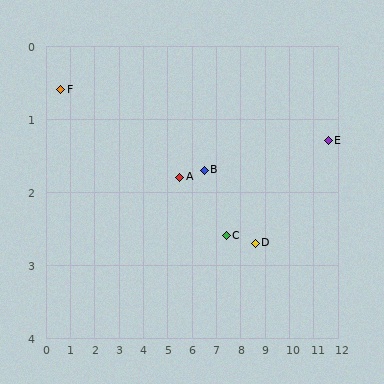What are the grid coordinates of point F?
Point F is at approximately (0.6, 0.6).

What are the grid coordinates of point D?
Point D is at approximately (8.6, 2.7).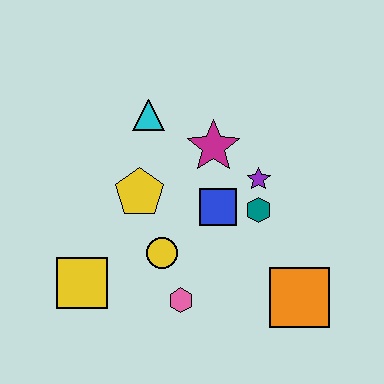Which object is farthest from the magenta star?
The yellow square is farthest from the magenta star.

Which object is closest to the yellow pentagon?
The yellow circle is closest to the yellow pentagon.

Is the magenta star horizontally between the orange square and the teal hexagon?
No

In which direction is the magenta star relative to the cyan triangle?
The magenta star is to the right of the cyan triangle.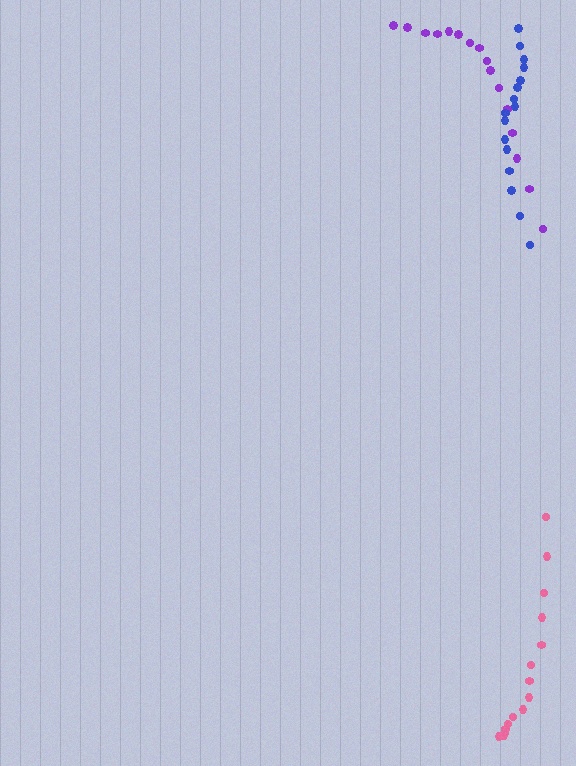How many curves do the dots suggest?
There are 3 distinct paths.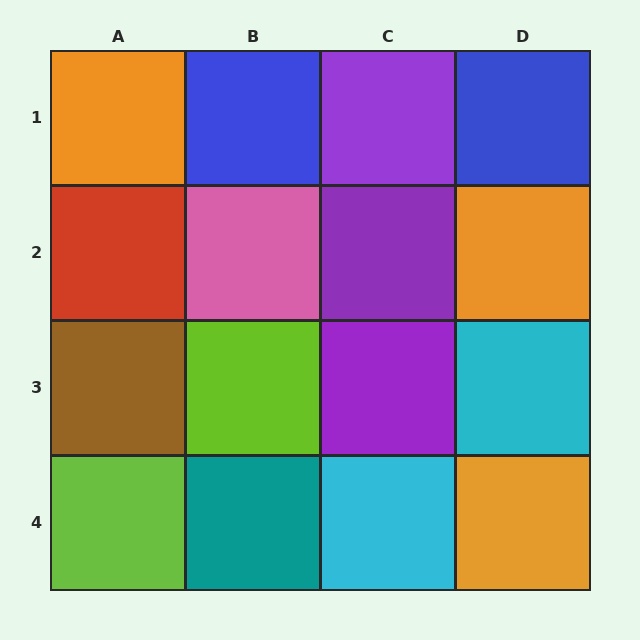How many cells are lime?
2 cells are lime.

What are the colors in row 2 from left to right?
Red, pink, purple, orange.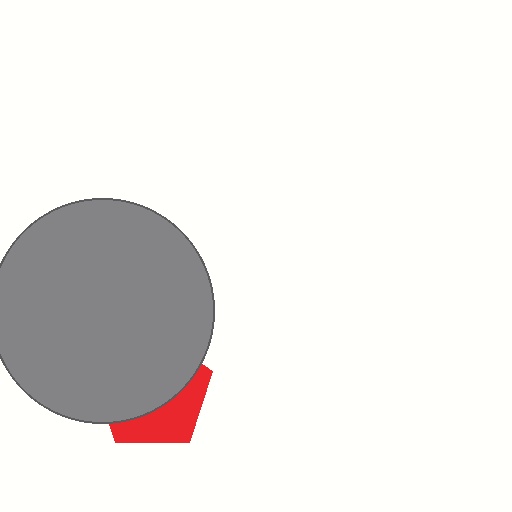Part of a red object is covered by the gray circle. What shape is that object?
It is a pentagon.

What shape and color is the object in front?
The object in front is a gray circle.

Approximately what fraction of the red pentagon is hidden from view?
Roughly 64% of the red pentagon is hidden behind the gray circle.